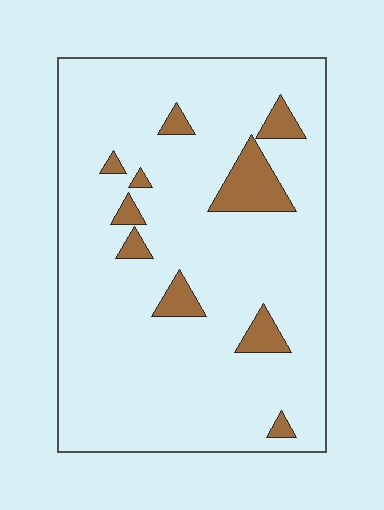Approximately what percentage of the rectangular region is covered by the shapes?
Approximately 10%.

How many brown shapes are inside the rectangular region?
10.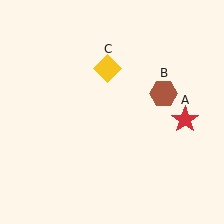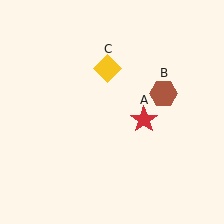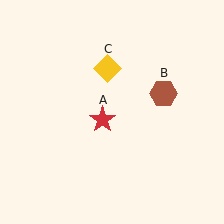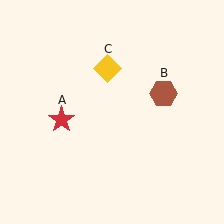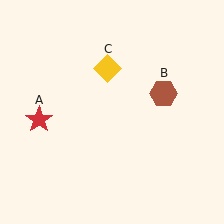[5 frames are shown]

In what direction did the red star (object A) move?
The red star (object A) moved left.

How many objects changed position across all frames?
1 object changed position: red star (object A).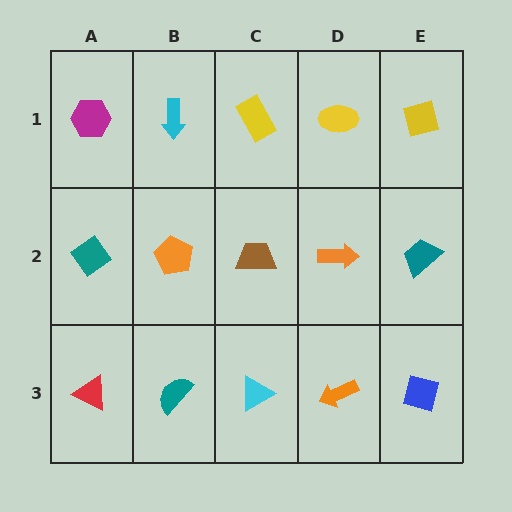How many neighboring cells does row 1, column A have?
2.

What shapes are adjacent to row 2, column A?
A magenta hexagon (row 1, column A), a red triangle (row 3, column A), an orange pentagon (row 2, column B).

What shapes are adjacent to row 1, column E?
A teal trapezoid (row 2, column E), a yellow ellipse (row 1, column D).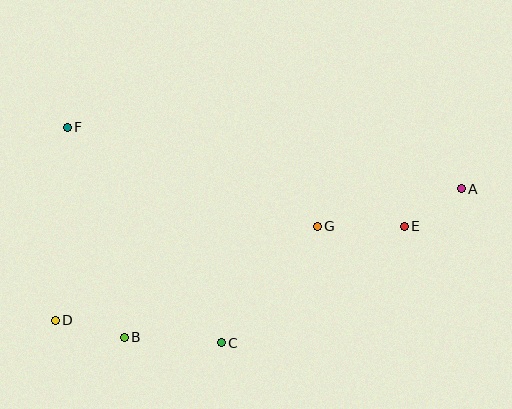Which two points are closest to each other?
Points A and E are closest to each other.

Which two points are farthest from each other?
Points A and D are farthest from each other.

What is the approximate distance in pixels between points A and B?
The distance between A and B is approximately 368 pixels.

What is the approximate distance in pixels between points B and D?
The distance between B and D is approximately 71 pixels.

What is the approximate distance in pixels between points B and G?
The distance between B and G is approximately 222 pixels.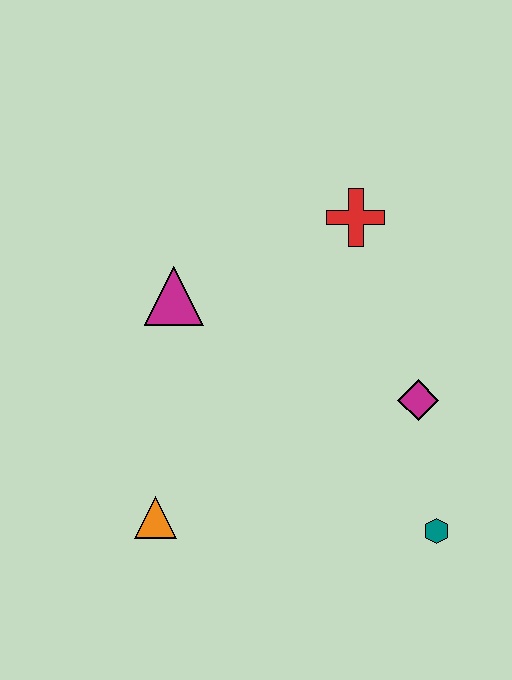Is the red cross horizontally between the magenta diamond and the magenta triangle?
Yes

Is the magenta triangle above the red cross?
No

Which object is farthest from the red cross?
The orange triangle is farthest from the red cross.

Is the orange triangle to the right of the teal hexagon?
No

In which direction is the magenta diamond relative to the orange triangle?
The magenta diamond is to the right of the orange triangle.